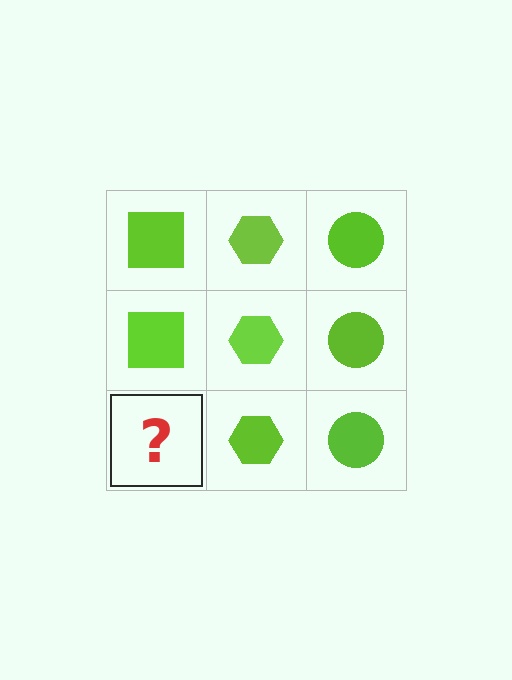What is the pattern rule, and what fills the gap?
The rule is that each column has a consistent shape. The gap should be filled with a lime square.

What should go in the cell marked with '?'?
The missing cell should contain a lime square.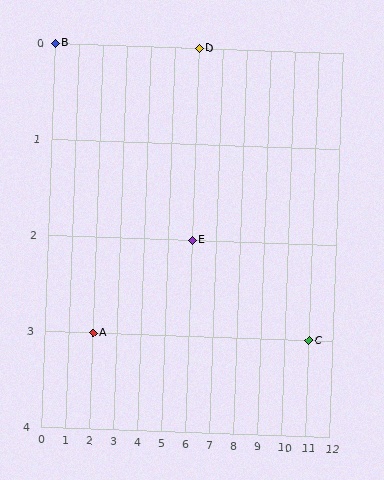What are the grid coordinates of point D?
Point D is at grid coordinates (6, 0).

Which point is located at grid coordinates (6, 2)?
Point E is at (6, 2).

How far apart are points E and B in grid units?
Points E and B are 6 columns and 2 rows apart (about 6.3 grid units diagonally).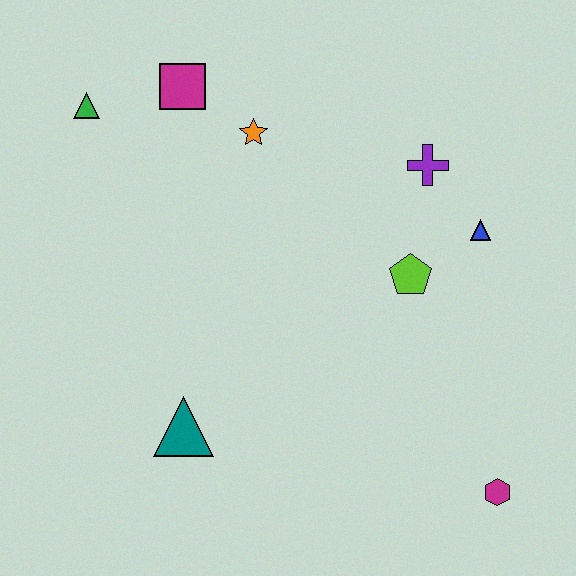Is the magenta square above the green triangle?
Yes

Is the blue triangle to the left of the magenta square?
No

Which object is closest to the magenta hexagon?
The lime pentagon is closest to the magenta hexagon.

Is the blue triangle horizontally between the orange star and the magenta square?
No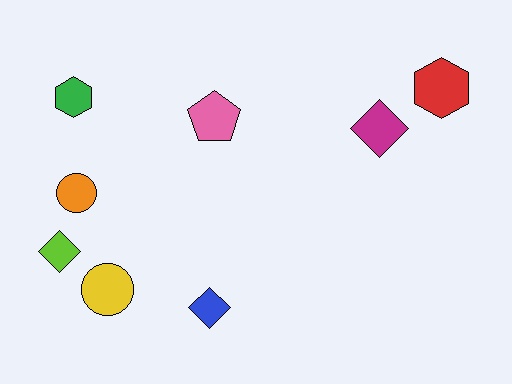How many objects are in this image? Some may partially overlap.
There are 8 objects.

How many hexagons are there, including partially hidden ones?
There are 2 hexagons.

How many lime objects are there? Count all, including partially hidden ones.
There is 1 lime object.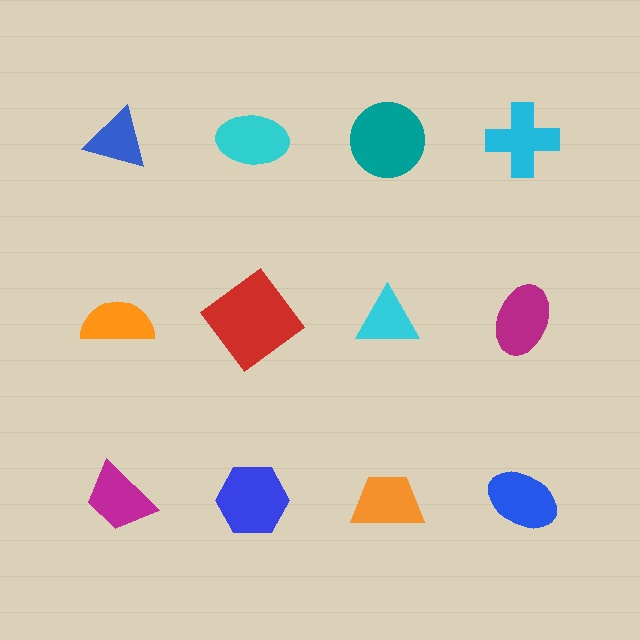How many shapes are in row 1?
4 shapes.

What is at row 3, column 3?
An orange trapezoid.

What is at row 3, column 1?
A magenta trapezoid.